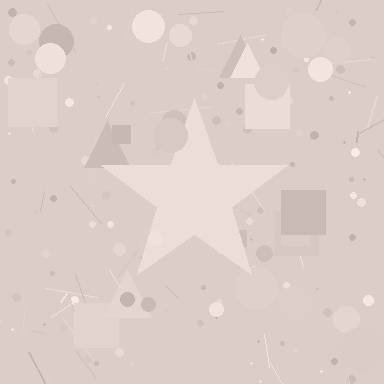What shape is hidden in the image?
A star is hidden in the image.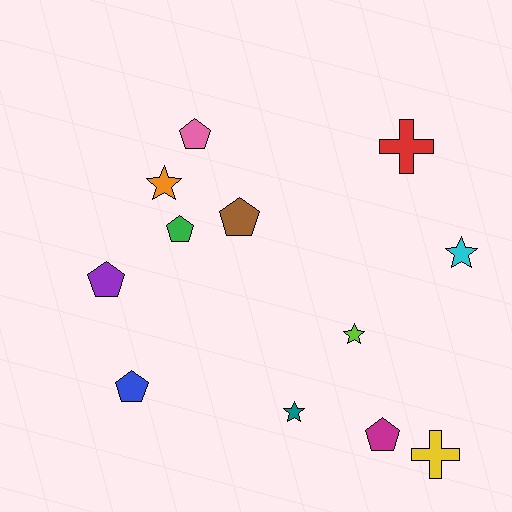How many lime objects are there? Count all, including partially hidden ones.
There is 1 lime object.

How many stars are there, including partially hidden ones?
There are 4 stars.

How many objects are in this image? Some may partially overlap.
There are 12 objects.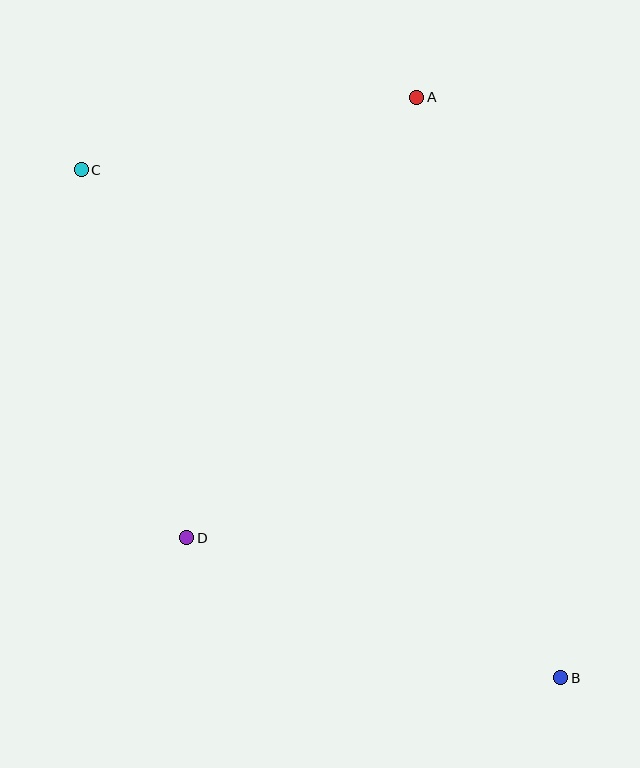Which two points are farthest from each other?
Points B and C are farthest from each other.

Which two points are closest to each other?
Points A and C are closest to each other.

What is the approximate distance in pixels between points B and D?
The distance between B and D is approximately 399 pixels.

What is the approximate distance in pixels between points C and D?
The distance between C and D is approximately 383 pixels.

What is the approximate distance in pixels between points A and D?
The distance between A and D is approximately 497 pixels.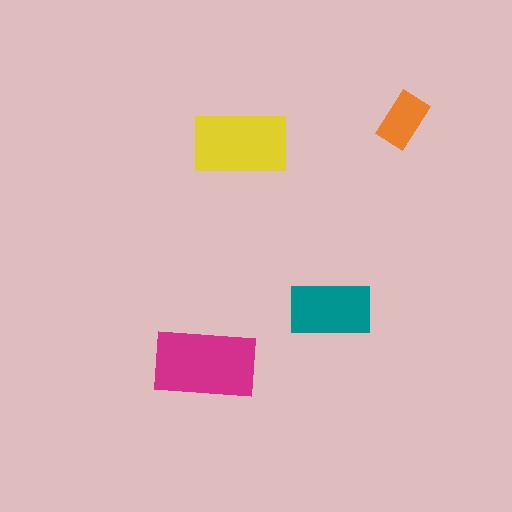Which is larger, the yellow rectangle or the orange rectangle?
The yellow one.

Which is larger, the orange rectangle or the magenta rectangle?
The magenta one.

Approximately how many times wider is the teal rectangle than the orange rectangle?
About 1.5 times wider.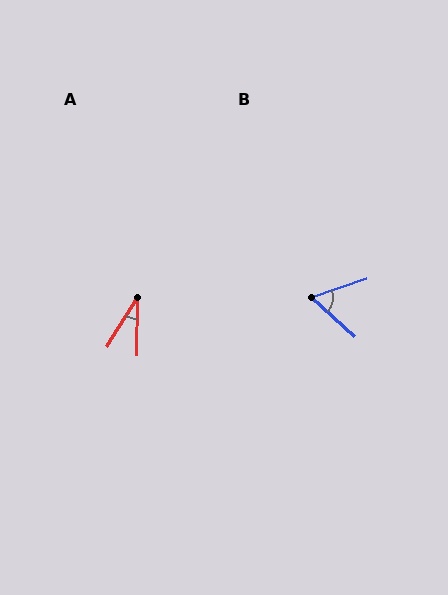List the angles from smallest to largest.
A (31°), B (61°).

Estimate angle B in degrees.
Approximately 61 degrees.